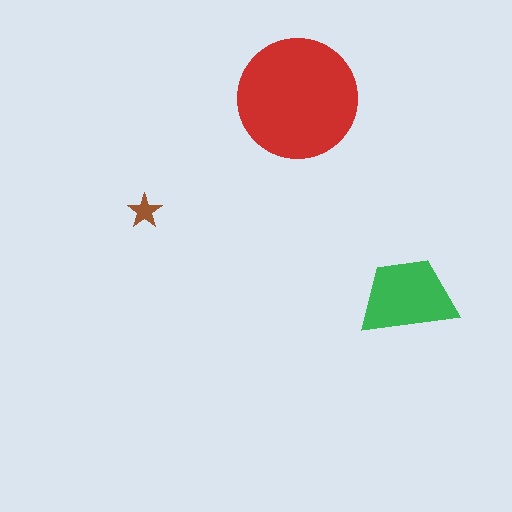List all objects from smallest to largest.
The brown star, the green trapezoid, the red circle.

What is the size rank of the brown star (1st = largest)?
3rd.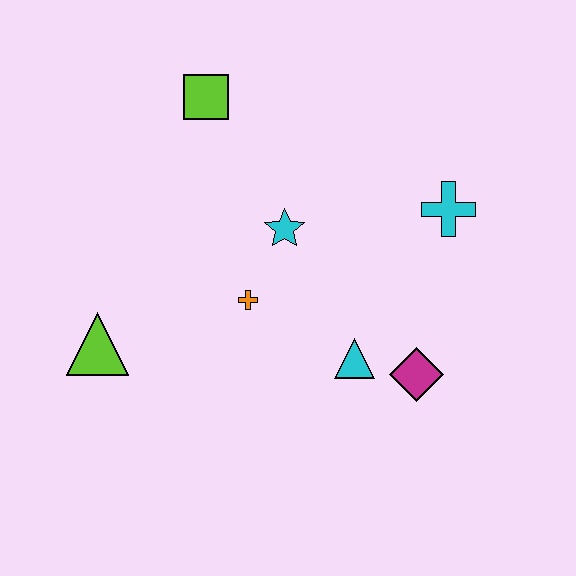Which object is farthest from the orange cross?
The cyan cross is farthest from the orange cross.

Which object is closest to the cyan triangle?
The magenta diamond is closest to the cyan triangle.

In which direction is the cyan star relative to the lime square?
The cyan star is below the lime square.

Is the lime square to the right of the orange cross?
No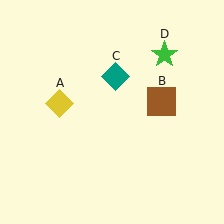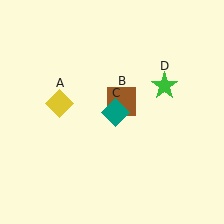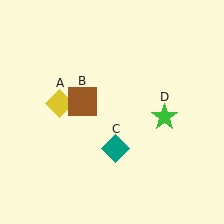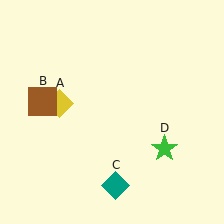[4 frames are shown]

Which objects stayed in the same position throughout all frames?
Yellow diamond (object A) remained stationary.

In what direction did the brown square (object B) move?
The brown square (object B) moved left.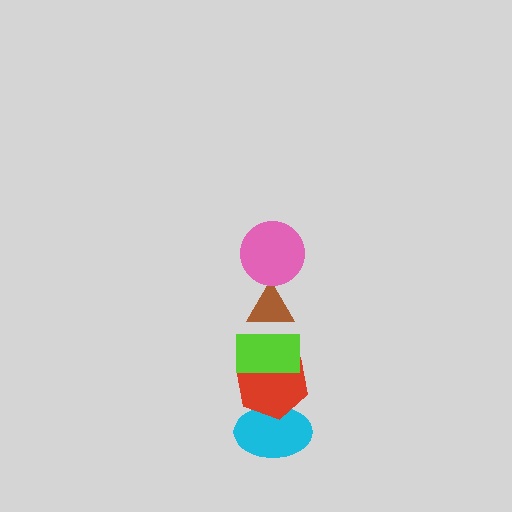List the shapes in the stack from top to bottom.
From top to bottom: the pink circle, the brown triangle, the lime rectangle, the red hexagon, the cyan ellipse.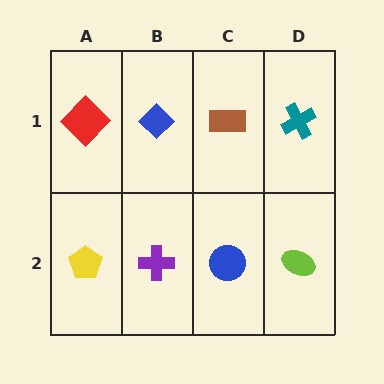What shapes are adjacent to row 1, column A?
A yellow pentagon (row 2, column A), a blue diamond (row 1, column B).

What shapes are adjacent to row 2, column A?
A red diamond (row 1, column A), a purple cross (row 2, column B).